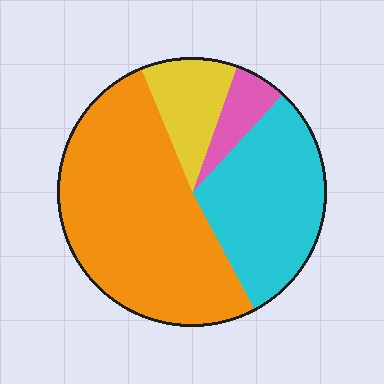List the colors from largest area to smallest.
From largest to smallest: orange, cyan, yellow, pink.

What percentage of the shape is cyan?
Cyan covers 30% of the shape.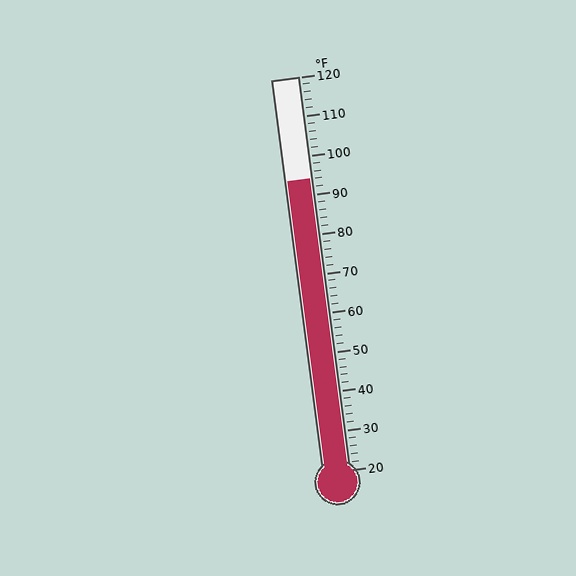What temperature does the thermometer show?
The thermometer shows approximately 94°F.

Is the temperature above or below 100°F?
The temperature is below 100°F.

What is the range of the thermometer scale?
The thermometer scale ranges from 20°F to 120°F.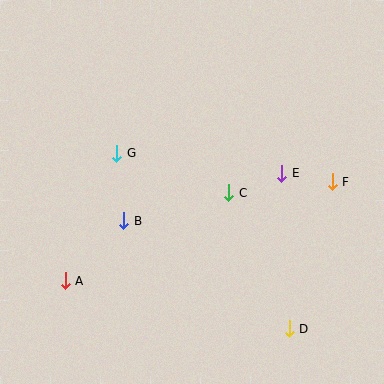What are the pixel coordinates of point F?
Point F is at (332, 182).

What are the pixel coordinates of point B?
Point B is at (124, 221).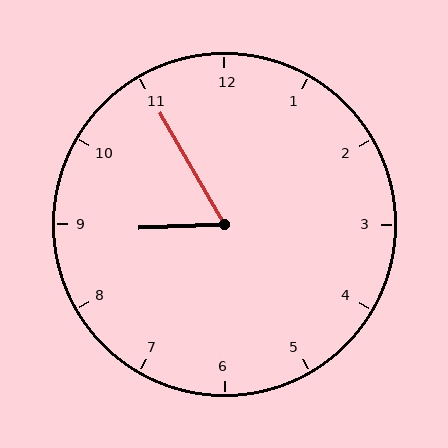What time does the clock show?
8:55.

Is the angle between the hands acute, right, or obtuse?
It is acute.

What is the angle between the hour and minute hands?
Approximately 62 degrees.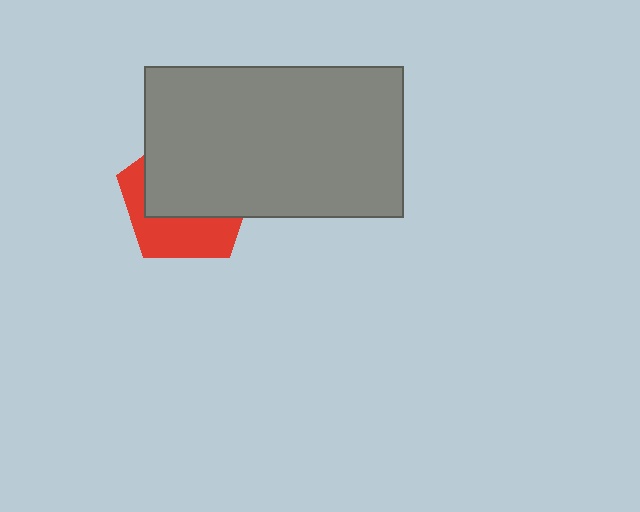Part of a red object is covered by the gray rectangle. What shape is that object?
It is a pentagon.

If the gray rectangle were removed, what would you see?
You would see the complete red pentagon.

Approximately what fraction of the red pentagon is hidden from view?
Roughly 60% of the red pentagon is hidden behind the gray rectangle.